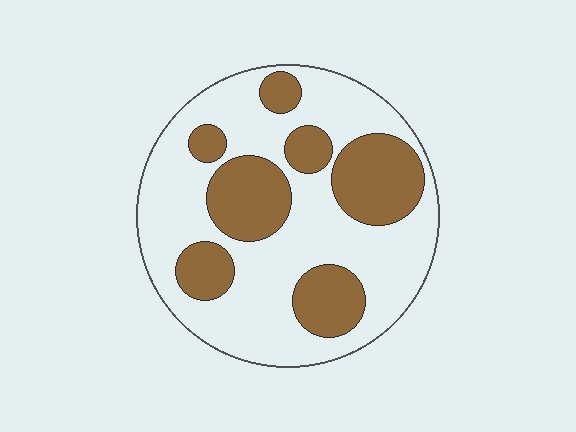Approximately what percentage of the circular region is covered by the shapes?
Approximately 35%.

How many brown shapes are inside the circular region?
7.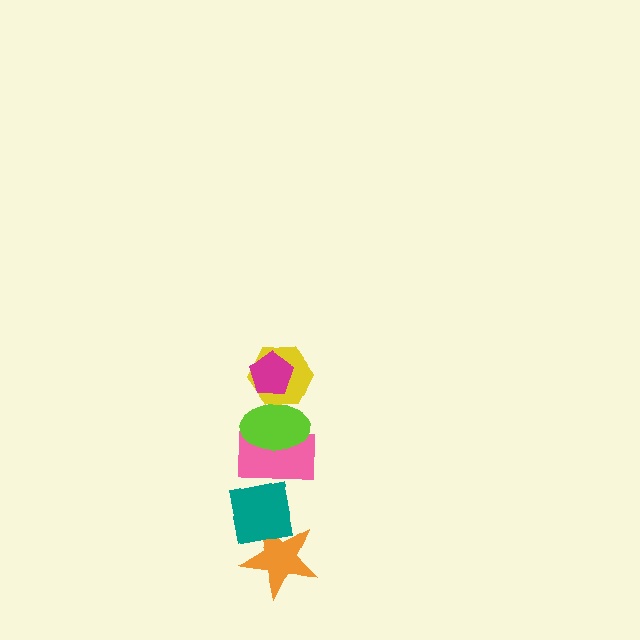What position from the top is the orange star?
The orange star is 6th from the top.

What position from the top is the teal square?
The teal square is 5th from the top.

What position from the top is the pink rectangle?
The pink rectangle is 4th from the top.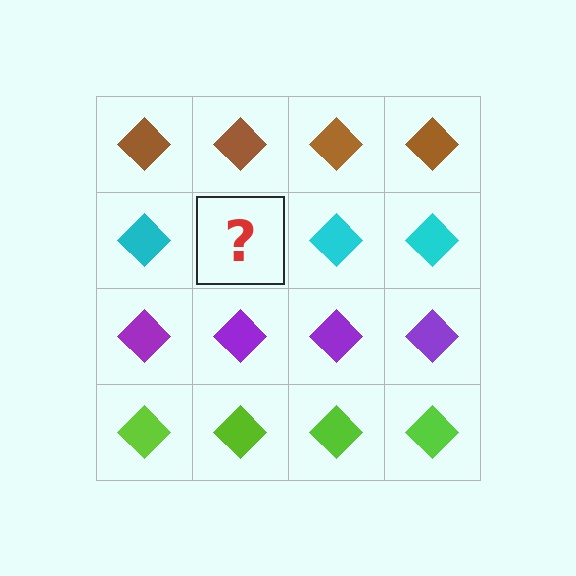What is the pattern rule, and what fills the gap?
The rule is that each row has a consistent color. The gap should be filled with a cyan diamond.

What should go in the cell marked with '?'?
The missing cell should contain a cyan diamond.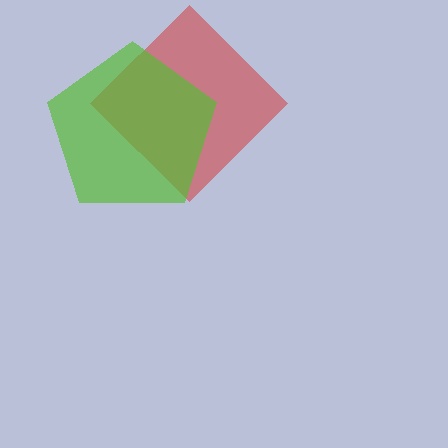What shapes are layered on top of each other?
The layered shapes are: a red diamond, a lime pentagon.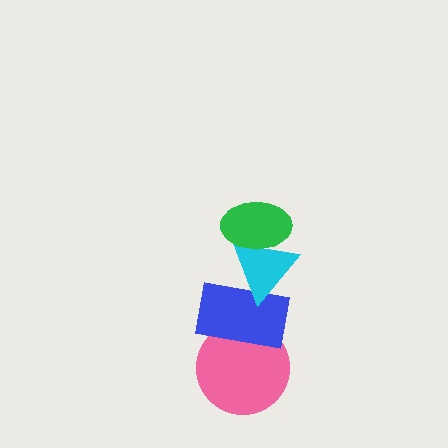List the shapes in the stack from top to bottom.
From top to bottom: the green ellipse, the cyan triangle, the blue rectangle, the pink circle.